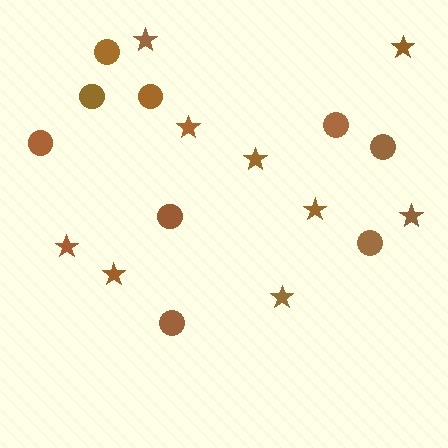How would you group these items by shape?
There are 2 groups: one group of circles (9) and one group of stars (9).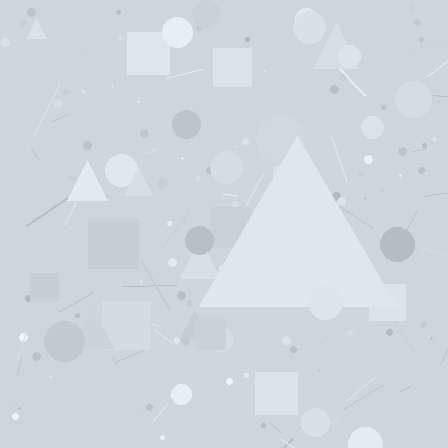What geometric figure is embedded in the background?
A triangle is embedded in the background.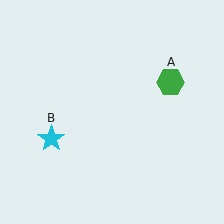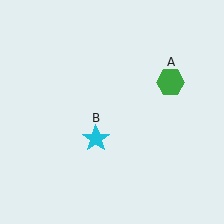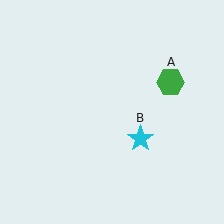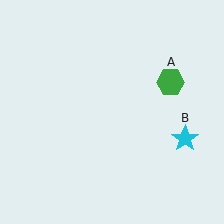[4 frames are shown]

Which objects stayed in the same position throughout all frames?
Green hexagon (object A) remained stationary.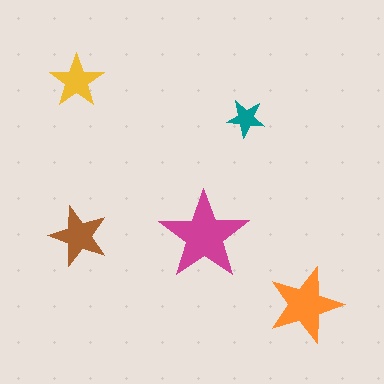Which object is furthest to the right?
The orange star is rightmost.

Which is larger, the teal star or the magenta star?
The magenta one.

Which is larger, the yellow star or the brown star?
The brown one.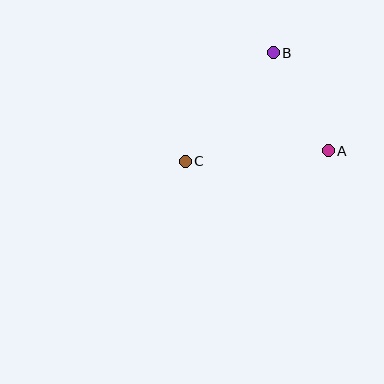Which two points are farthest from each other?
Points A and C are farthest from each other.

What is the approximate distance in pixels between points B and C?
The distance between B and C is approximately 140 pixels.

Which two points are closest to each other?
Points A and B are closest to each other.